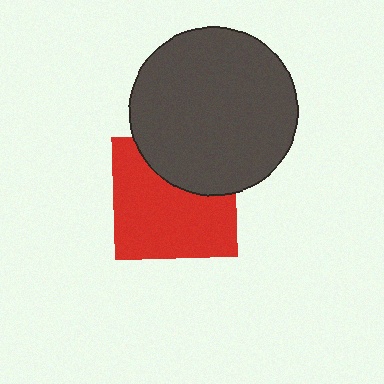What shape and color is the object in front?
The object in front is a dark gray circle.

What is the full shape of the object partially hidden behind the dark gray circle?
The partially hidden object is a red square.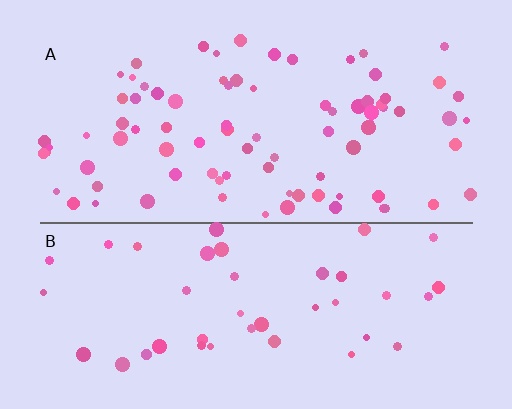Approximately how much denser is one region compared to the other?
Approximately 2.0× — region A over region B.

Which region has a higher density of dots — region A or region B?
A (the top).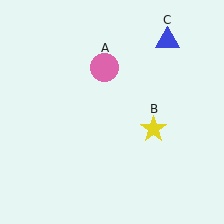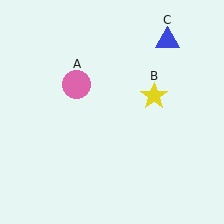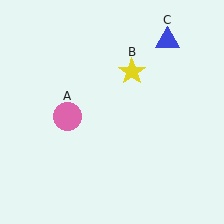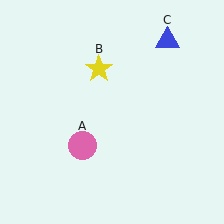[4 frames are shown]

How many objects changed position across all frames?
2 objects changed position: pink circle (object A), yellow star (object B).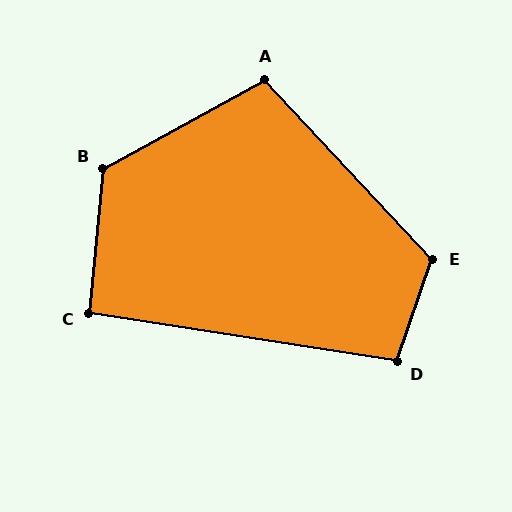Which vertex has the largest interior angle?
B, at approximately 124 degrees.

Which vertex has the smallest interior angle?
C, at approximately 93 degrees.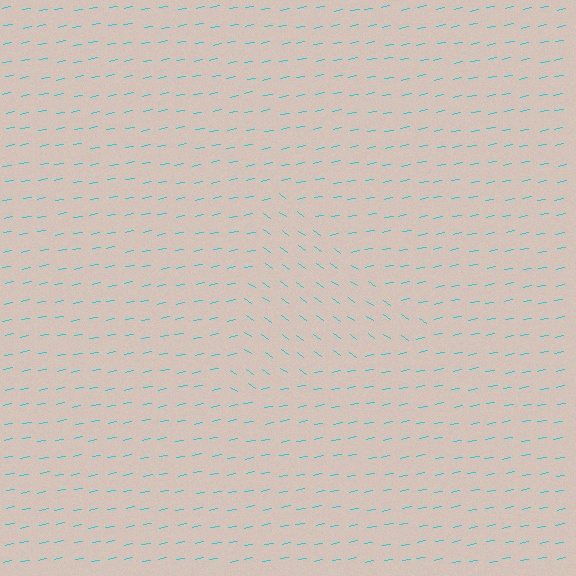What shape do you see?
I see a triangle.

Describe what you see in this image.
The image is filled with small cyan line segments. A triangle region in the image has lines oriented differently from the surrounding lines, creating a visible texture boundary.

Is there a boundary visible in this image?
Yes, there is a texture boundary formed by a change in line orientation.